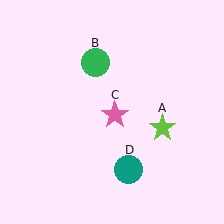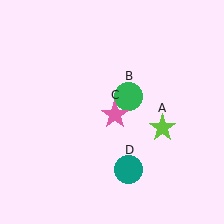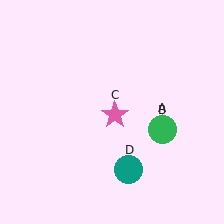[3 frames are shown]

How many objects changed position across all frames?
1 object changed position: green circle (object B).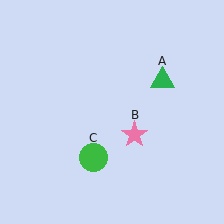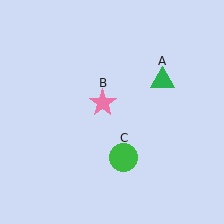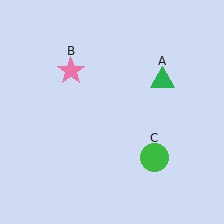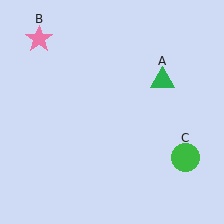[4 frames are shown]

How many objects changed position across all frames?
2 objects changed position: pink star (object B), green circle (object C).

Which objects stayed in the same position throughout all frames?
Green triangle (object A) remained stationary.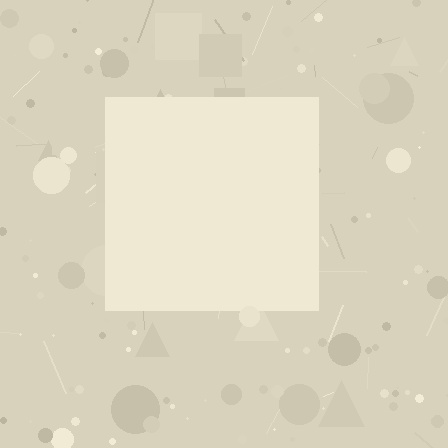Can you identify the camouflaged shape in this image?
The camouflaged shape is a square.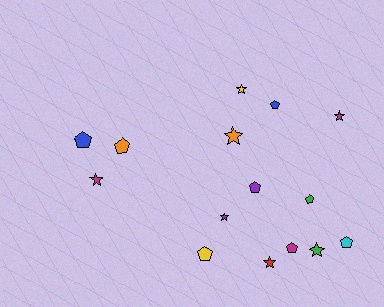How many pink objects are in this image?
There are no pink objects.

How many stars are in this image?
There are 7 stars.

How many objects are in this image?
There are 15 objects.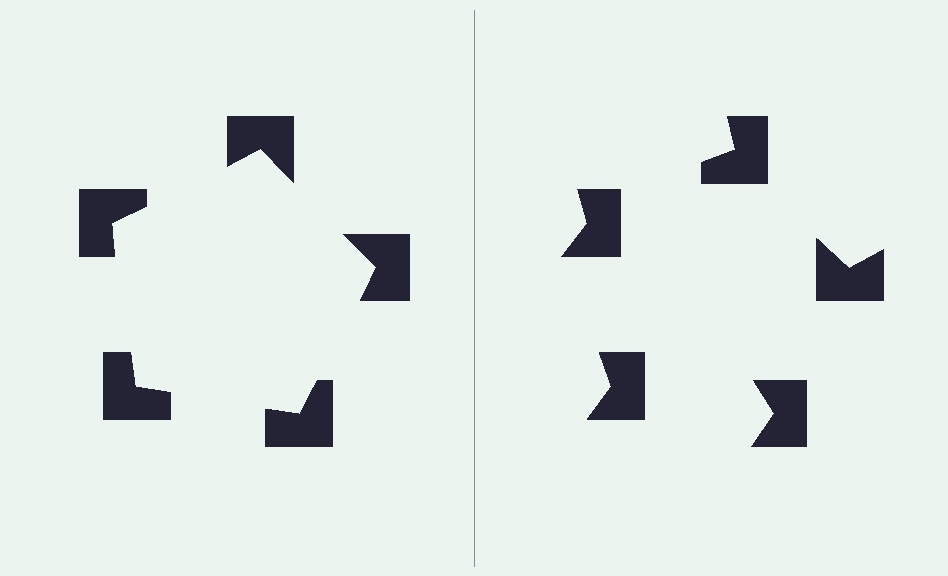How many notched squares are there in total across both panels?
10 — 5 on each side.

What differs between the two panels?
The notched squares are positioned identically on both sides; only the wedge orientations differ. On the left they align to a pentagon; on the right they are misaligned.